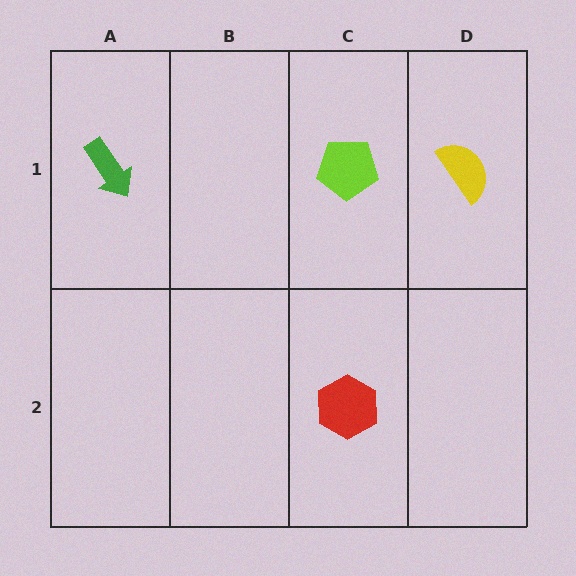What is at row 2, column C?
A red hexagon.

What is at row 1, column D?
A yellow semicircle.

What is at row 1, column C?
A lime pentagon.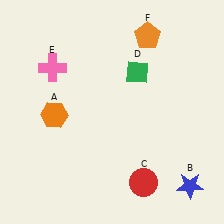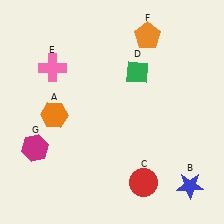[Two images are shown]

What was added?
A magenta hexagon (G) was added in Image 2.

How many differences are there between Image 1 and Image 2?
There is 1 difference between the two images.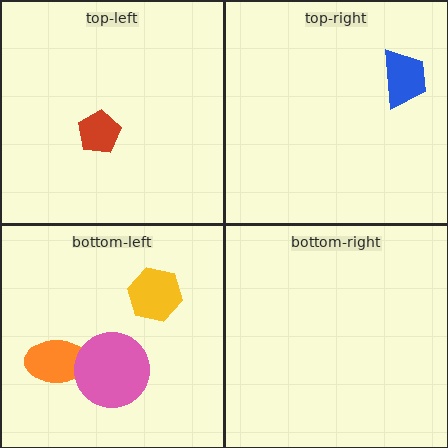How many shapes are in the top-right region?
1.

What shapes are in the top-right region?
The blue trapezoid.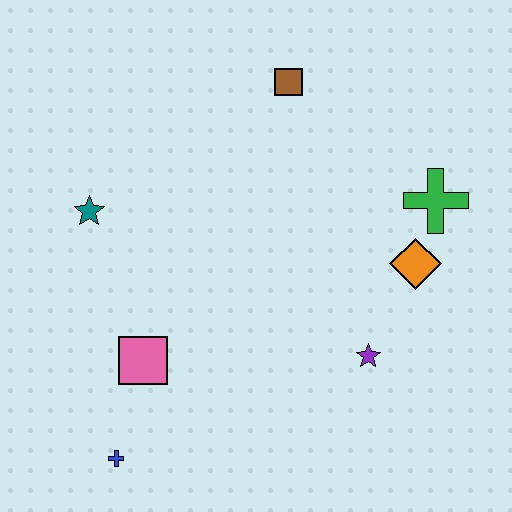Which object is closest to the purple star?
The orange diamond is closest to the purple star.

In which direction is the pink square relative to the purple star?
The pink square is to the left of the purple star.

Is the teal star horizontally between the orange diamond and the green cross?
No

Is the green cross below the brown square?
Yes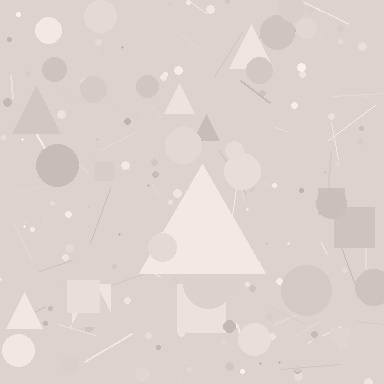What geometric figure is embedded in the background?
A triangle is embedded in the background.